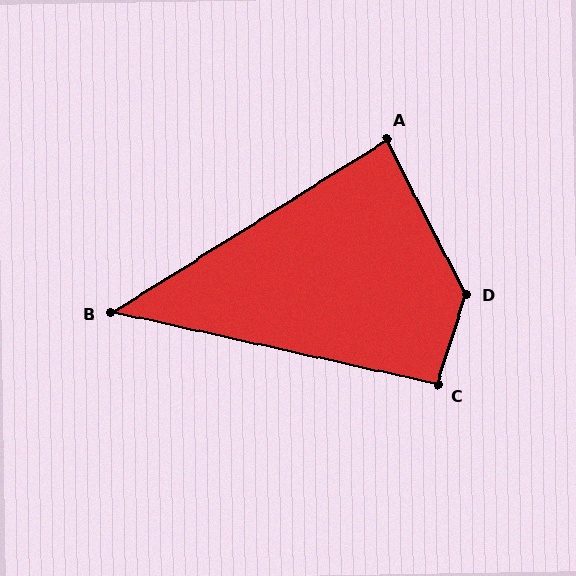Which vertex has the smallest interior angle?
B, at approximately 45 degrees.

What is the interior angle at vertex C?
Approximately 95 degrees (obtuse).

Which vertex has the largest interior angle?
D, at approximately 135 degrees.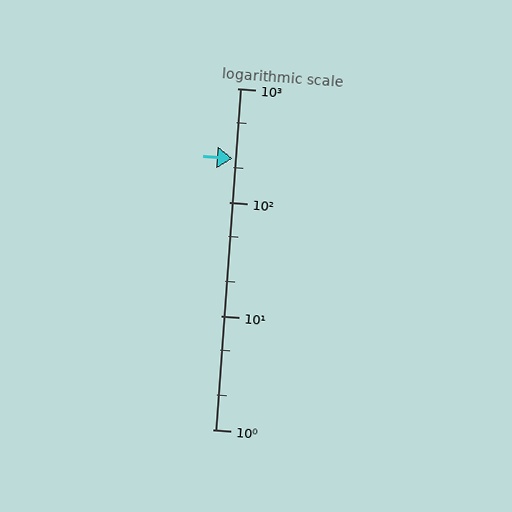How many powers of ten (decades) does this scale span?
The scale spans 3 decades, from 1 to 1000.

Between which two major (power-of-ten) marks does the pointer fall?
The pointer is between 100 and 1000.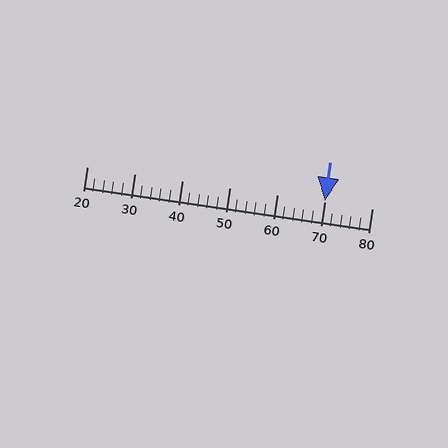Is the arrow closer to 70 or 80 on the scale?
The arrow is closer to 70.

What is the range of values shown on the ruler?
The ruler shows values from 20 to 80.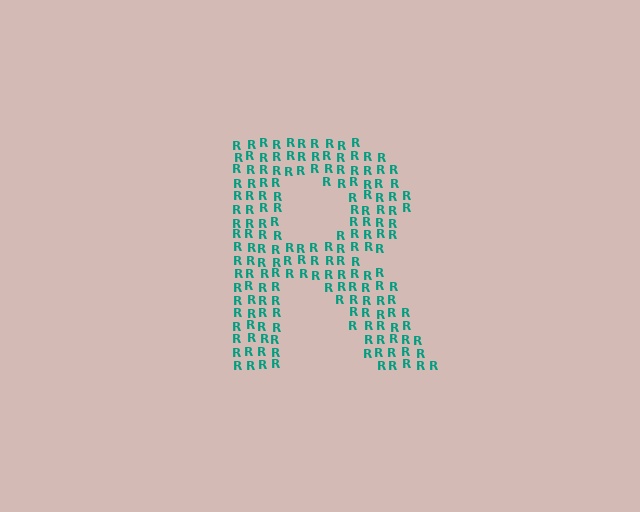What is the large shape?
The large shape is the letter R.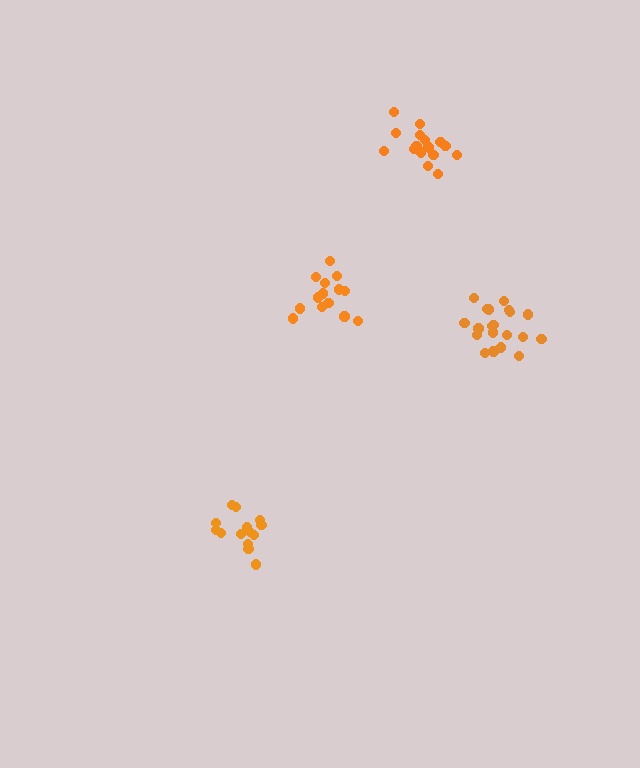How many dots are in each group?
Group 1: 14 dots, Group 2: 17 dots, Group 3: 20 dots, Group 4: 14 dots (65 total).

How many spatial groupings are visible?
There are 4 spatial groupings.